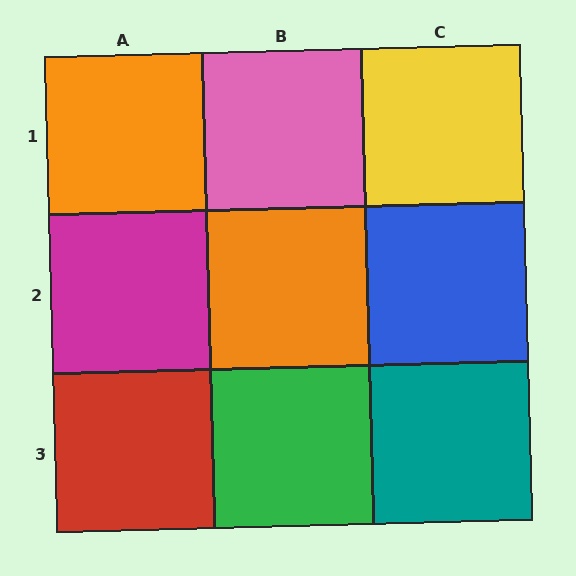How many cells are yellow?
1 cell is yellow.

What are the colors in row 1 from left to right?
Orange, pink, yellow.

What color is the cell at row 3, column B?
Green.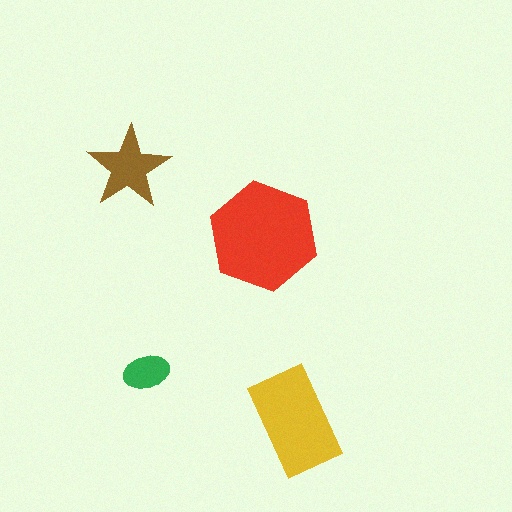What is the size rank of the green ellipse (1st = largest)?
4th.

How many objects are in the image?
There are 4 objects in the image.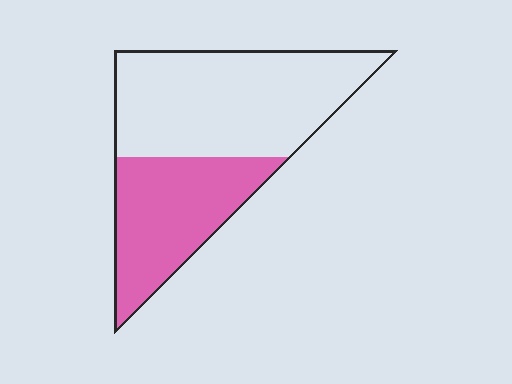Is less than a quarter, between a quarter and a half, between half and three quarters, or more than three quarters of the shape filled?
Between a quarter and a half.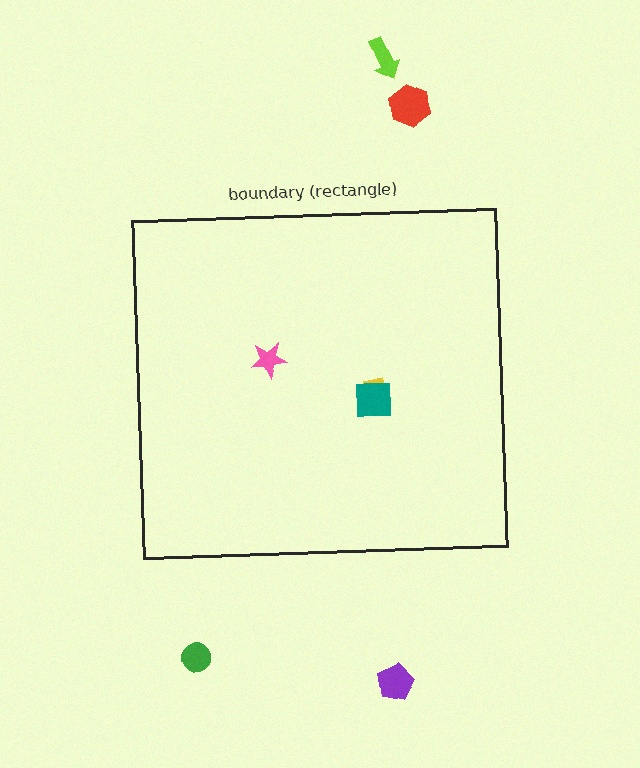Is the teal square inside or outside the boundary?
Inside.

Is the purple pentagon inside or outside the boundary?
Outside.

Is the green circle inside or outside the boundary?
Outside.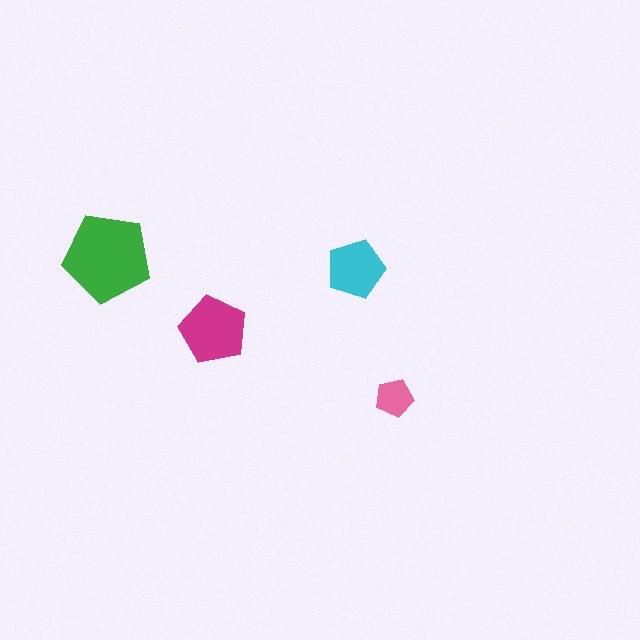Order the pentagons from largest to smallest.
the green one, the magenta one, the cyan one, the pink one.